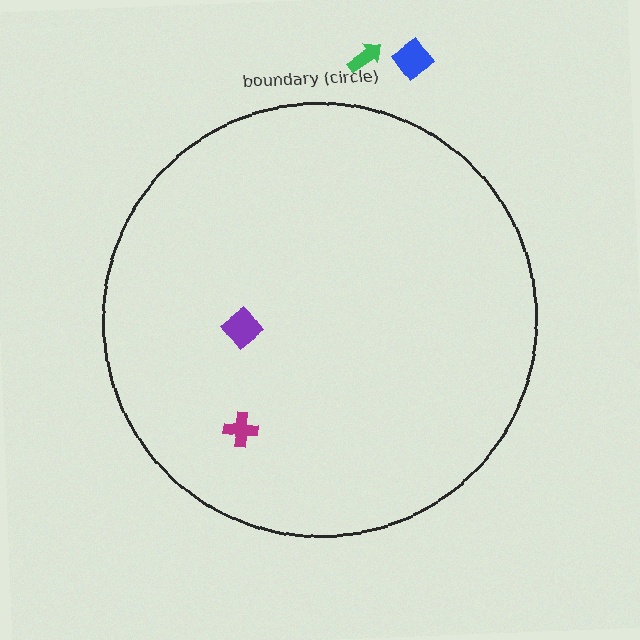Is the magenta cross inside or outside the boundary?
Inside.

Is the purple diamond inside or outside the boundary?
Inside.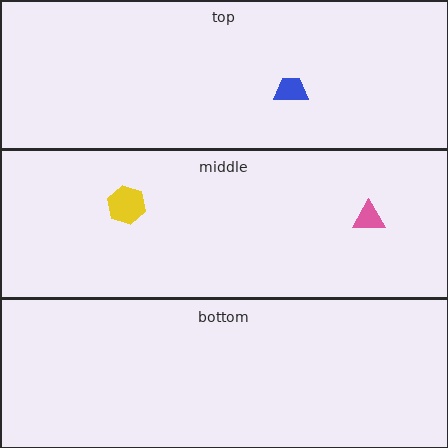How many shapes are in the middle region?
2.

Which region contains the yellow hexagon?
The middle region.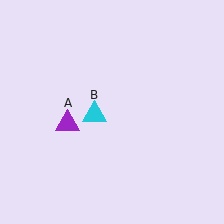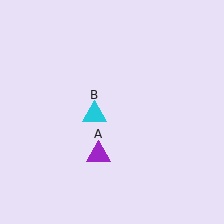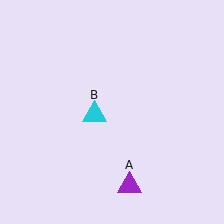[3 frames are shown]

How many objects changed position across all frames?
1 object changed position: purple triangle (object A).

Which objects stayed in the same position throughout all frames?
Cyan triangle (object B) remained stationary.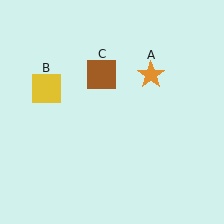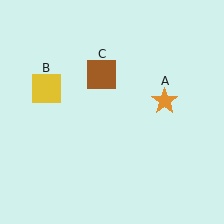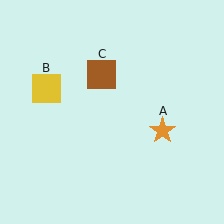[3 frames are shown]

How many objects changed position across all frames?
1 object changed position: orange star (object A).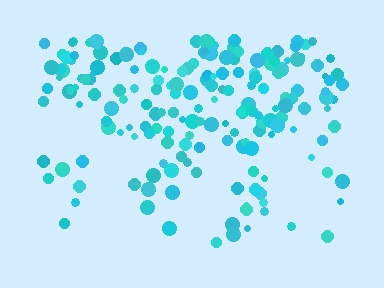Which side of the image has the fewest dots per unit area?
The bottom.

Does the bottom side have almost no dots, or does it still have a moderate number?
Still a moderate number, just noticeably fewer than the top.